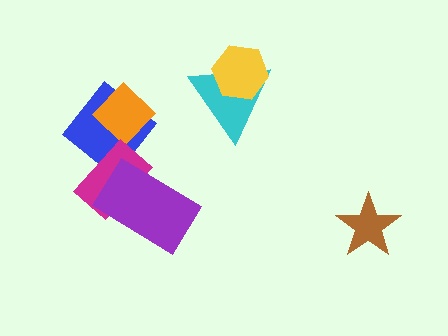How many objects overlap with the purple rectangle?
1 object overlaps with the purple rectangle.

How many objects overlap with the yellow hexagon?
1 object overlaps with the yellow hexagon.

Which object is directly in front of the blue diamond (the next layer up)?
The orange diamond is directly in front of the blue diamond.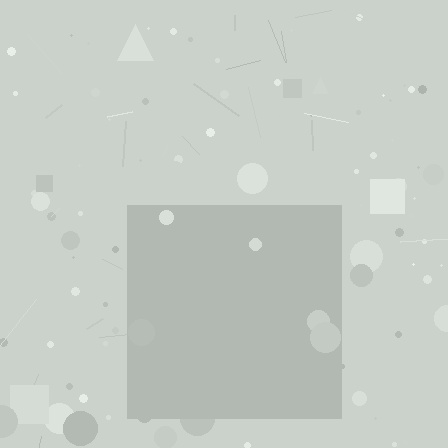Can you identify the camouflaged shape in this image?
The camouflaged shape is a square.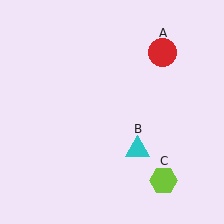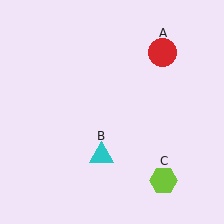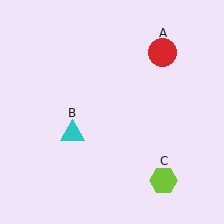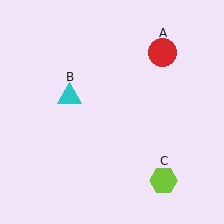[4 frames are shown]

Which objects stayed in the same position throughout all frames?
Red circle (object A) and lime hexagon (object C) remained stationary.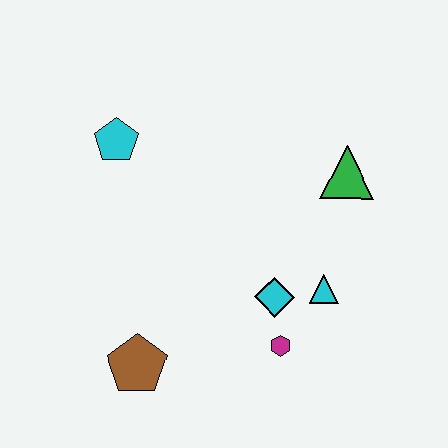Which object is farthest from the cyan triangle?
The cyan pentagon is farthest from the cyan triangle.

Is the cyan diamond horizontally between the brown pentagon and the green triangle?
Yes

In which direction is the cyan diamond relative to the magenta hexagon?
The cyan diamond is above the magenta hexagon.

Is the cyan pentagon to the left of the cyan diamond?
Yes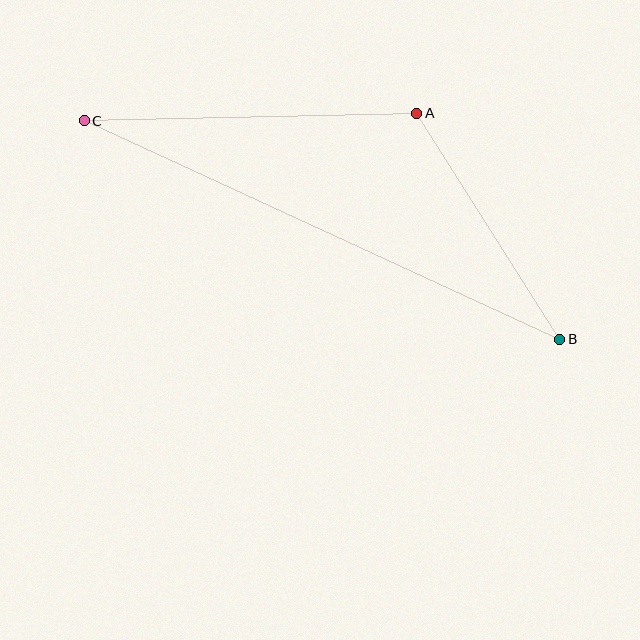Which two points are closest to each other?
Points A and B are closest to each other.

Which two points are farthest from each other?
Points B and C are farthest from each other.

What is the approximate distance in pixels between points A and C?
The distance between A and C is approximately 333 pixels.